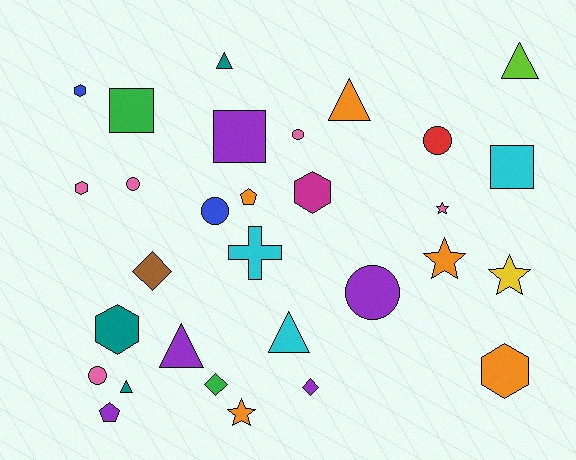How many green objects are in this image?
There are 2 green objects.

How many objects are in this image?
There are 30 objects.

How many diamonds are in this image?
There are 3 diamonds.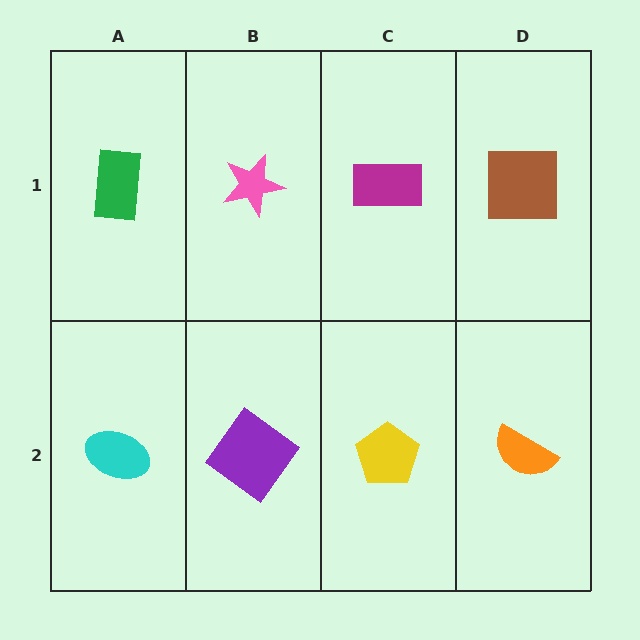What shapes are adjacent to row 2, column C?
A magenta rectangle (row 1, column C), a purple diamond (row 2, column B), an orange semicircle (row 2, column D).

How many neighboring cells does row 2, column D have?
2.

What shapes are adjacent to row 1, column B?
A purple diamond (row 2, column B), a green rectangle (row 1, column A), a magenta rectangle (row 1, column C).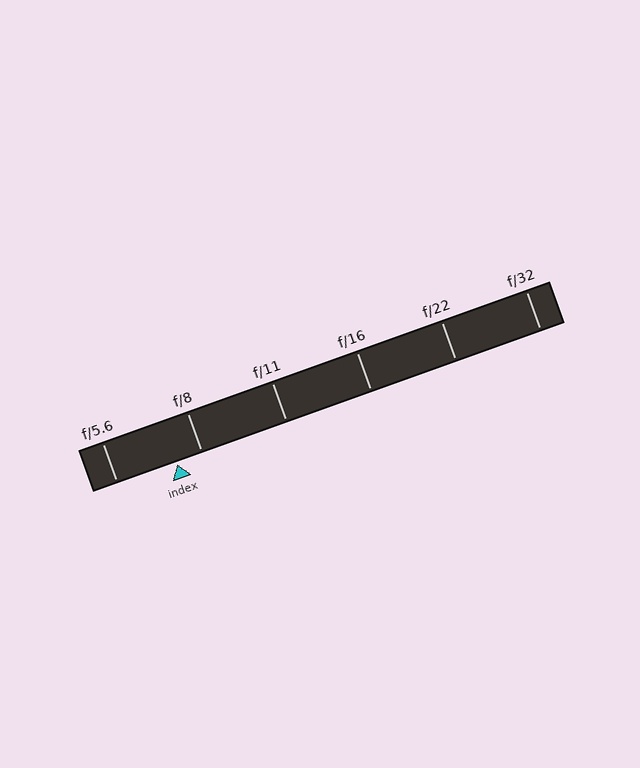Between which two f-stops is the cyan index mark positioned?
The index mark is between f/5.6 and f/8.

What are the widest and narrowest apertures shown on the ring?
The widest aperture shown is f/5.6 and the narrowest is f/32.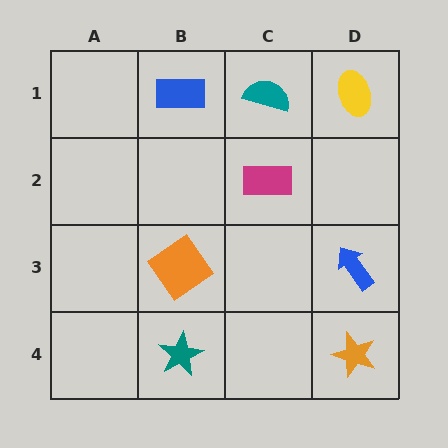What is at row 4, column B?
A teal star.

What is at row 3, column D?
A blue arrow.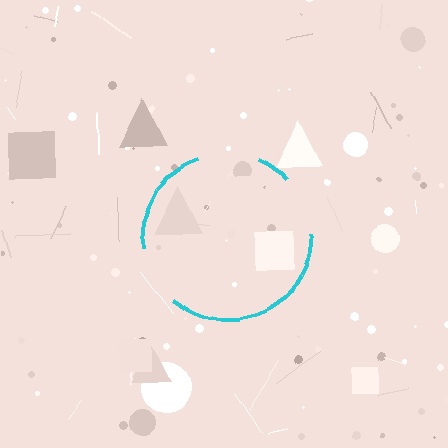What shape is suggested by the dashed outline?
The dashed outline suggests a circle.